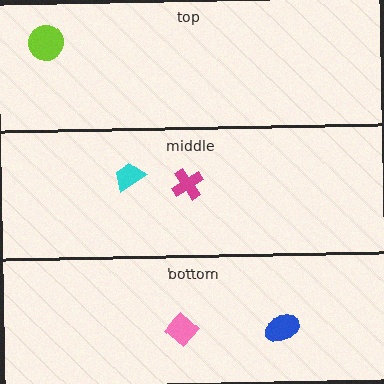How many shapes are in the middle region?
2.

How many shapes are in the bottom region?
2.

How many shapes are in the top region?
1.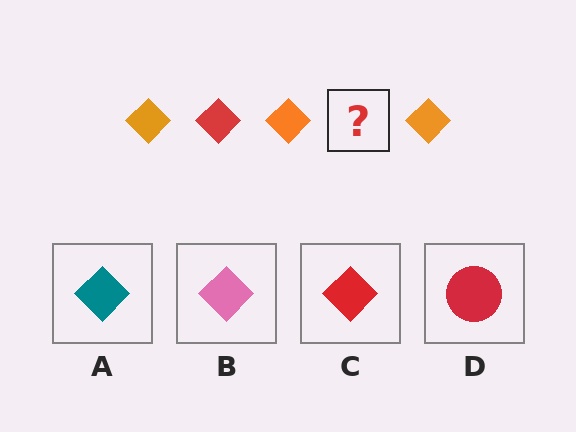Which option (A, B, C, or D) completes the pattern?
C.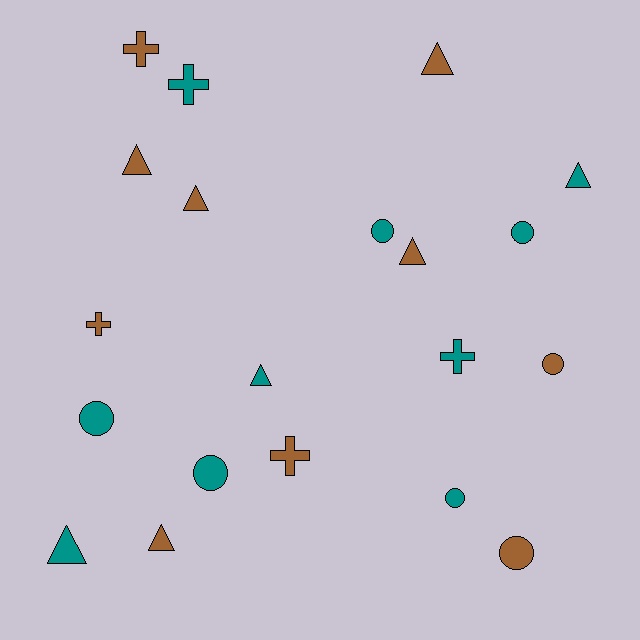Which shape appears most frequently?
Triangle, with 8 objects.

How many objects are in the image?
There are 20 objects.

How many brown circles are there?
There are 2 brown circles.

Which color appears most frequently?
Teal, with 10 objects.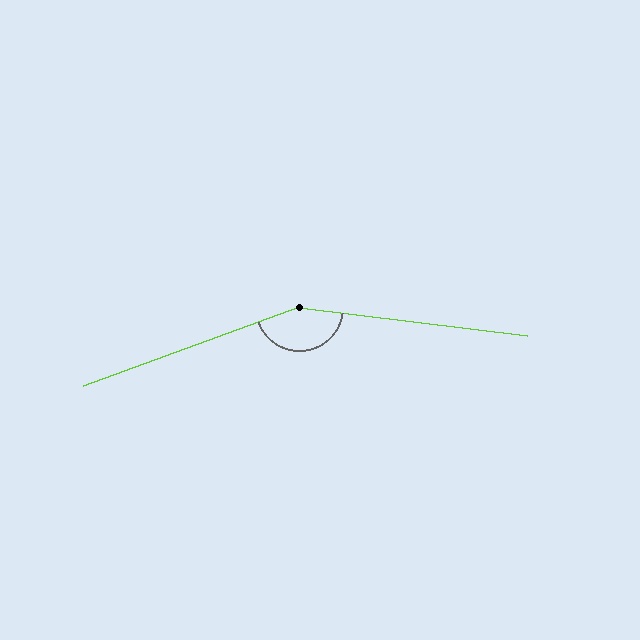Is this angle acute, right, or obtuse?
It is obtuse.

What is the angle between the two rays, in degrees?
Approximately 153 degrees.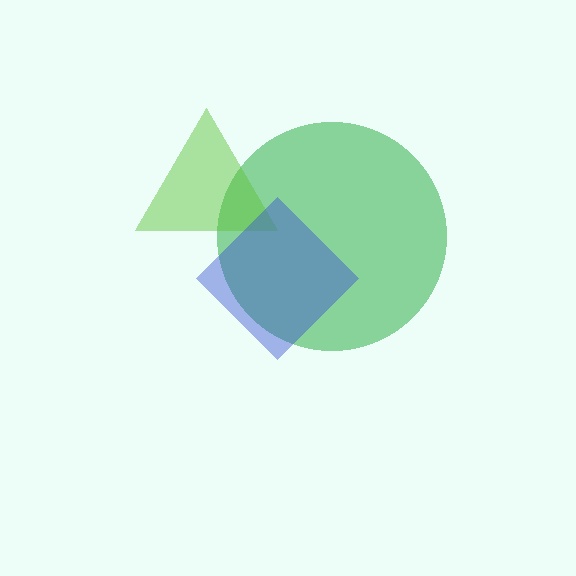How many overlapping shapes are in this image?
There are 3 overlapping shapes in the image.